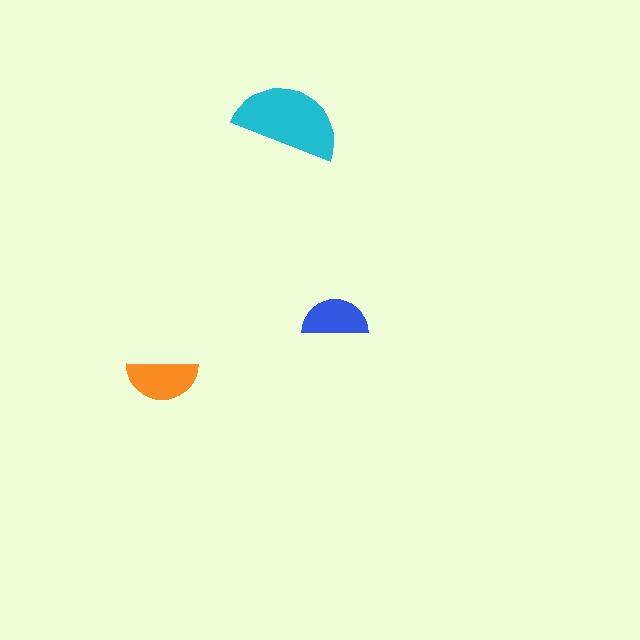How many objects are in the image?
There are 3 objects in the image.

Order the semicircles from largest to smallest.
the cyan one, the orange one, the blue one.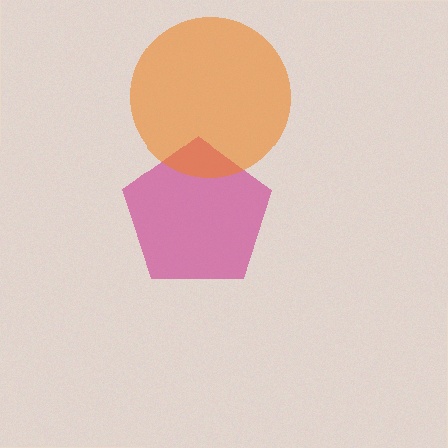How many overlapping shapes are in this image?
There are 2 overlapping shapes in the image.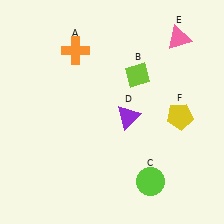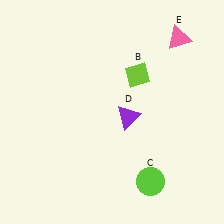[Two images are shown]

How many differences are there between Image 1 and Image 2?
There are 2 differences between the two images.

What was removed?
The orange cross (A), the yellow pentagon (F) were removed in Image 2.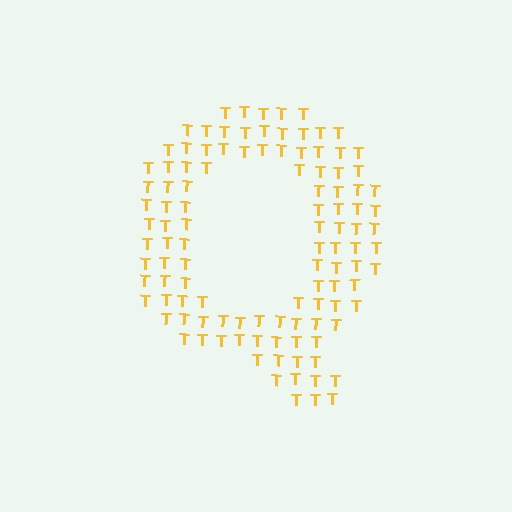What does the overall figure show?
The overall figure shows the letter Q.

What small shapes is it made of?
It is made of small letter T's.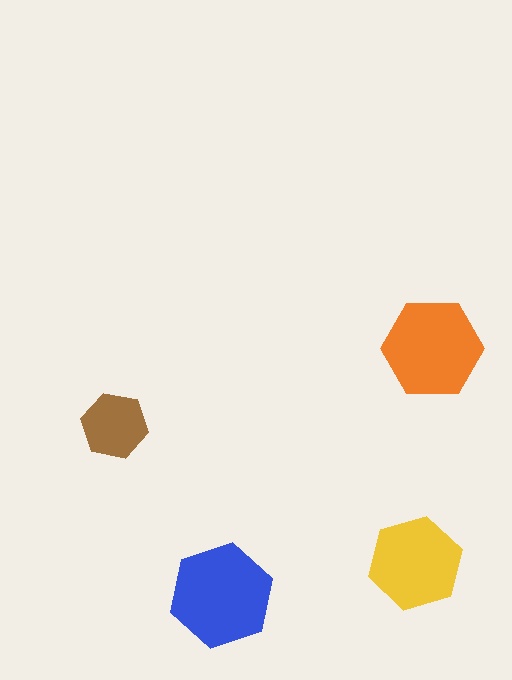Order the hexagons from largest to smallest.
the blue one, the orange one, the yellow one, the brown one.